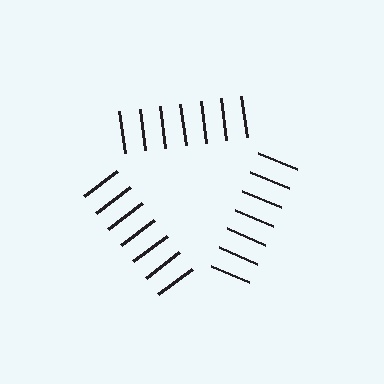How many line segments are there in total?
21 — 7 along each of the 3 edges.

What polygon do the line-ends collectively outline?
An illusory triangle — the line segments terminate on its edges but no continuous stroke is drawn.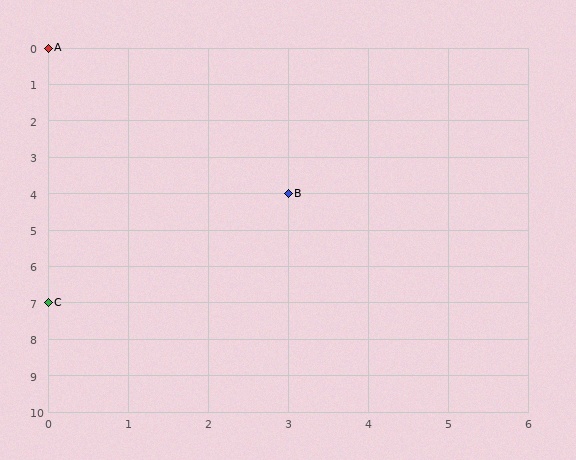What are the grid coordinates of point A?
Point A is at grid coordinates (0, 0).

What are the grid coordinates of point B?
Point B is at grid coordinates (3, 4).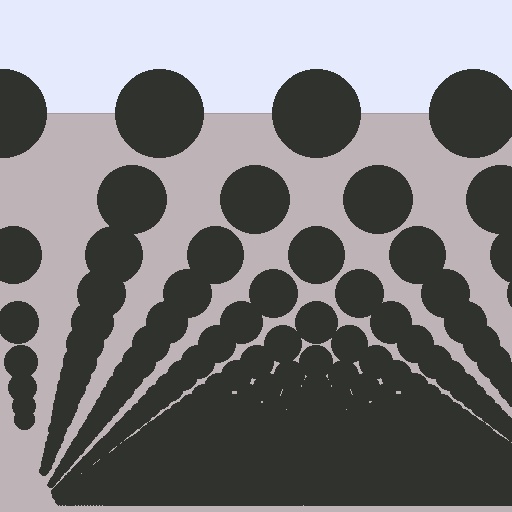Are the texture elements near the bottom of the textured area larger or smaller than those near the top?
Smaller. The gradient is inverted — elements near the bottom are smaller and denser.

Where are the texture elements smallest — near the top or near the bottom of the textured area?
Near the bottom.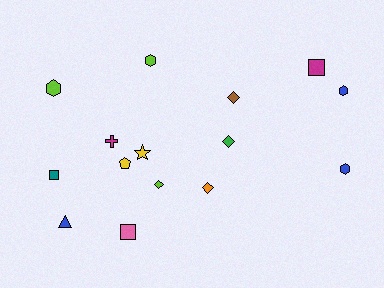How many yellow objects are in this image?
There are 2 yellow objects.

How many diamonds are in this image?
There are 4 diamonds.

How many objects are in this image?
There are 15 objects.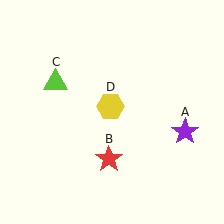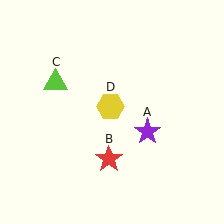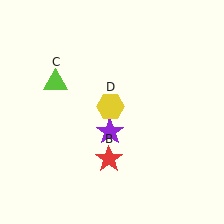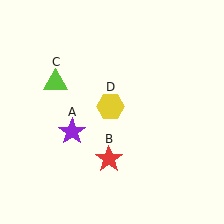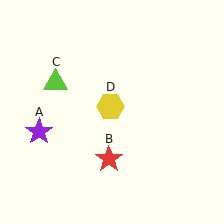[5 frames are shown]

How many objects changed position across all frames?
1 object changed position: purple star (object A).